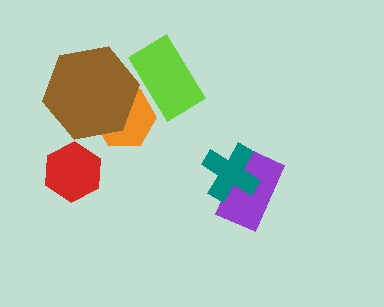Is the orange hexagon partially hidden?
Yes, it is partially covered by another shape.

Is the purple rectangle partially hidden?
Yes, it is partially covered by another shape.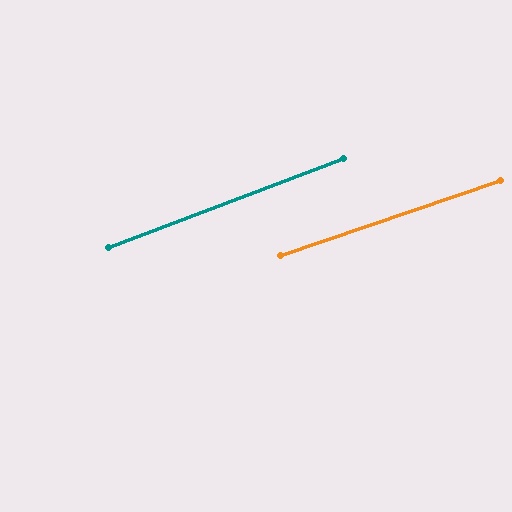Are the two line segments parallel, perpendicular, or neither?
Parallel — their directions differ by only 2.0°.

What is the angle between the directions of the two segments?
Approximately 2 degrees.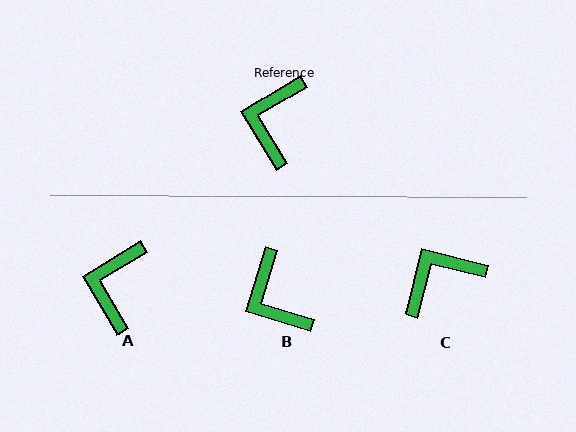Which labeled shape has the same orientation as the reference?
A.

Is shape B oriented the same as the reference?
No, it is off by about 42 degrees.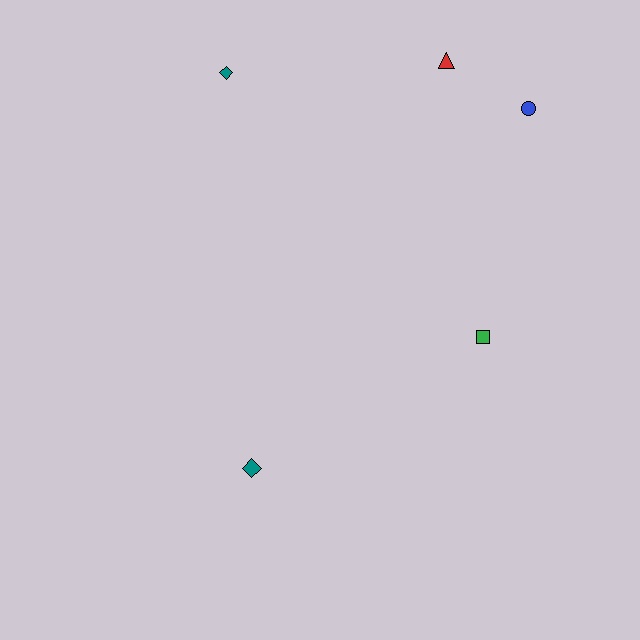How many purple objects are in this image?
There are no purple objects.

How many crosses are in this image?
There are no crosses.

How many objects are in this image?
There are 5 objects.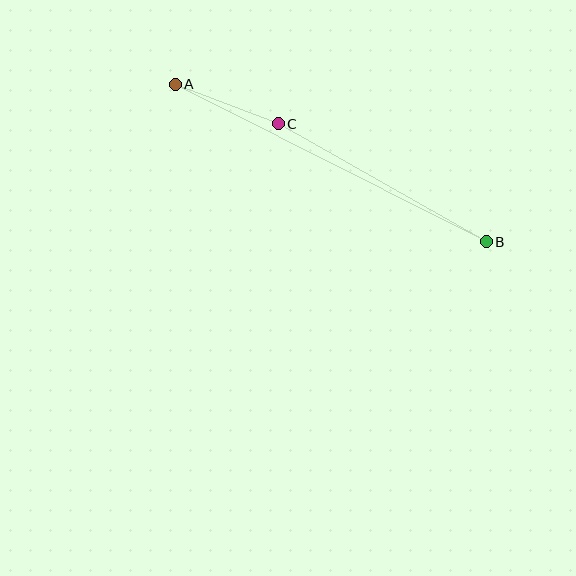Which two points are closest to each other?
Points A and C are closest to each other.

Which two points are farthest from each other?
Points A and B are farthest from each other.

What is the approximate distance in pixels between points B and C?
The distance between B and C is approximately 239 pixels.